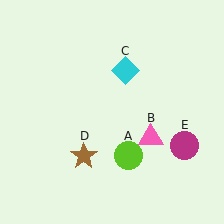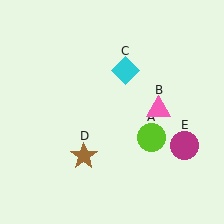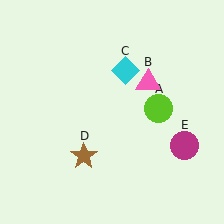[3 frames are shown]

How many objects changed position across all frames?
2 objects changed position: lime circle (object A), pink triangle (object B).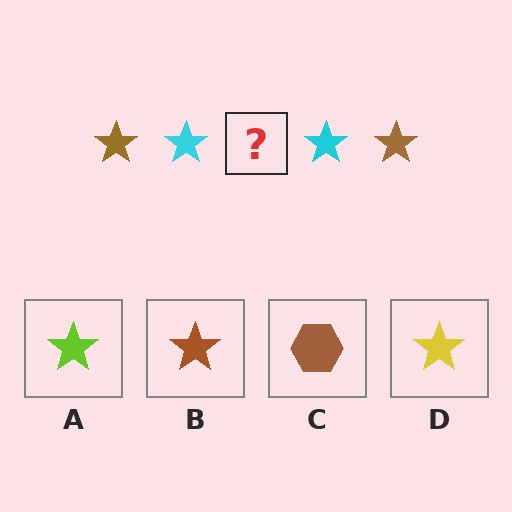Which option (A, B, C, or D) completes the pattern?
B.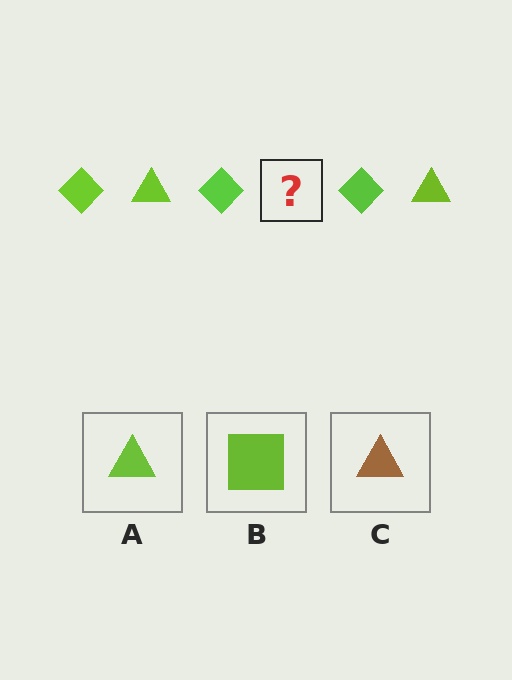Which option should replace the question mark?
Option A.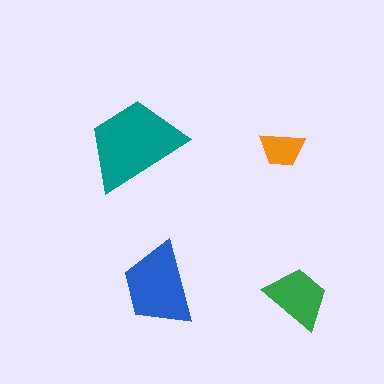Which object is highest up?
The teal trapezoid is topmost.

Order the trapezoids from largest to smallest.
the teal one, the blue one, the green one, the orange one.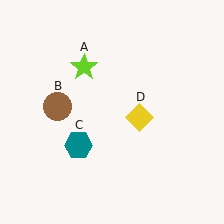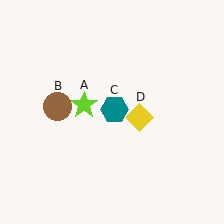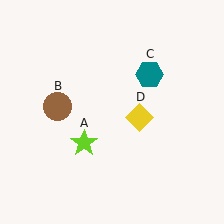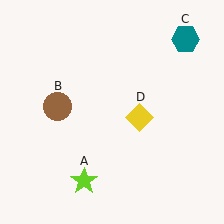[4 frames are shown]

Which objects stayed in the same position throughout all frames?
Brown circle (object B) and yellow diamond (object D) remained stationary.